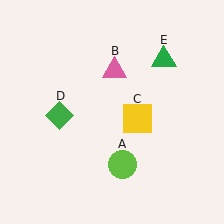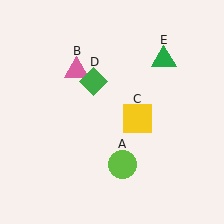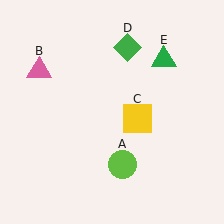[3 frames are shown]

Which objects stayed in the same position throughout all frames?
Lime circle (object A) and yellow square (object C) and green triangle (object E) remained stationary.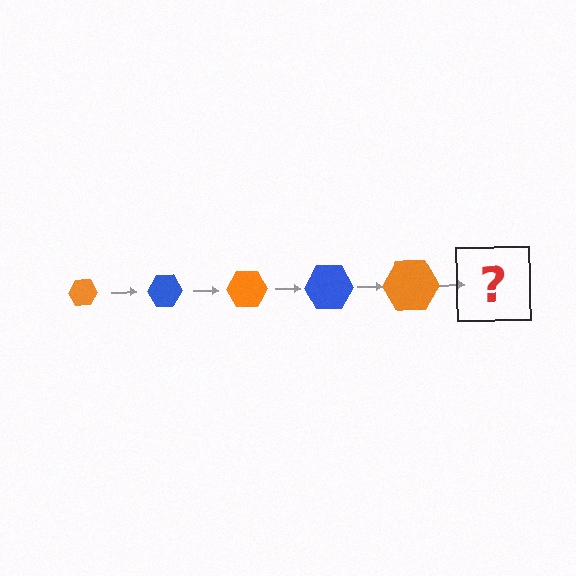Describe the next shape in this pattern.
It should be a blue hexagon, larger than the previous one.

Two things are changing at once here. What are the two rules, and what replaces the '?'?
The two rules are that the hexagon grows larger each step and the color cycles through orange and blue. The '?' should be a blue hexagon, larger than the previous one.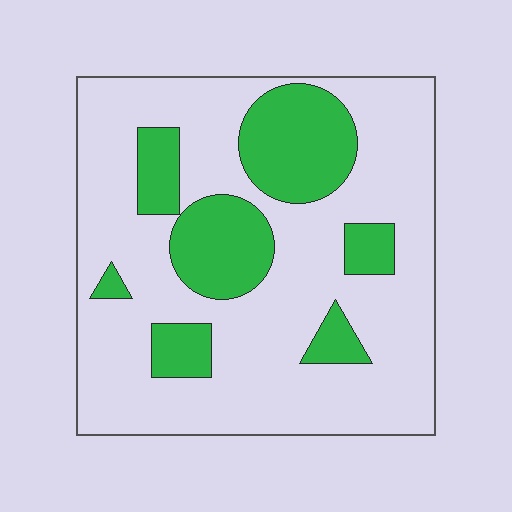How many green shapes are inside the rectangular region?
7.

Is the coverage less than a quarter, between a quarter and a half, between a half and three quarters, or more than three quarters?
Between a quarter and a half.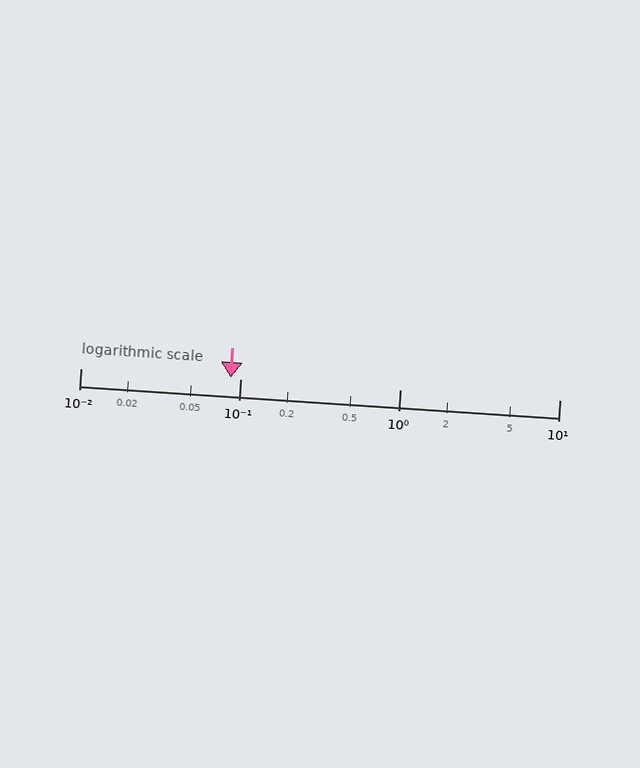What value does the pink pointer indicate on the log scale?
The pointer indicates approximately 0.087.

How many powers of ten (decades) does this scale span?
The scale spans 3 decades, from 0.01 to 10.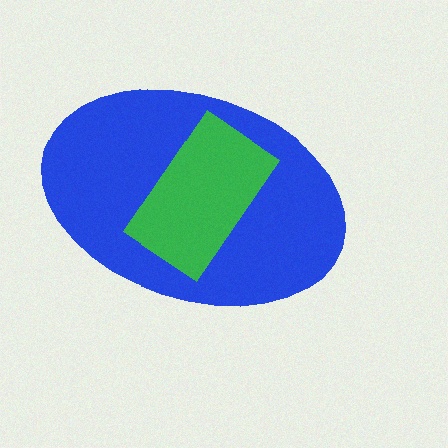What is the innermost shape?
The green rectangle.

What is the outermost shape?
The blue ellipse.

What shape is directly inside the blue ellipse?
The green rectangle.